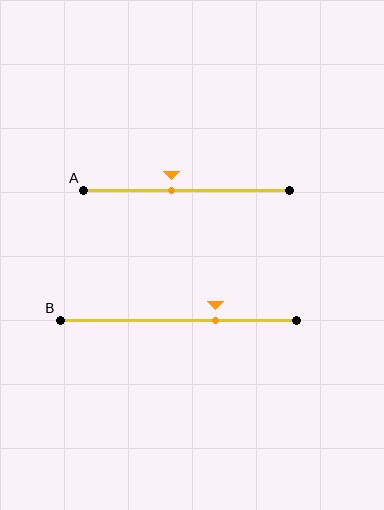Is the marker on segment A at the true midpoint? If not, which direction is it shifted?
No, the marker on segment A is shifted to the left by about 7% of the segment length.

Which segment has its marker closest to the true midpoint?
Segment A has its marker closest to the true midpoint.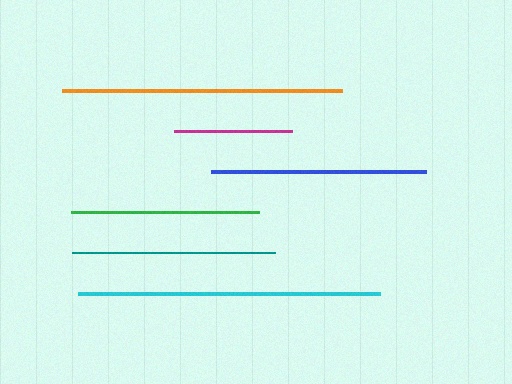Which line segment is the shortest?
The magenta line is the shortest at approximately 118 pixels.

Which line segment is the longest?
The cyan line is the longest at approximately 302 pixels.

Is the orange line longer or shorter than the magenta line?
The orange line is longer than the magenta line.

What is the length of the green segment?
The green segment is approximately 188 pixels long.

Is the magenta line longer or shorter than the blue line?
The blue line is longer than the magenta line.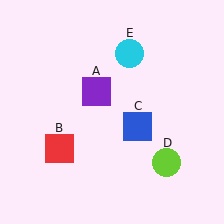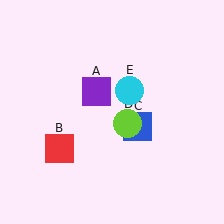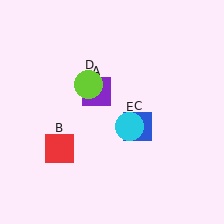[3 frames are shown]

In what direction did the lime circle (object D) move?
The lime circle (object D) moved up and to the left.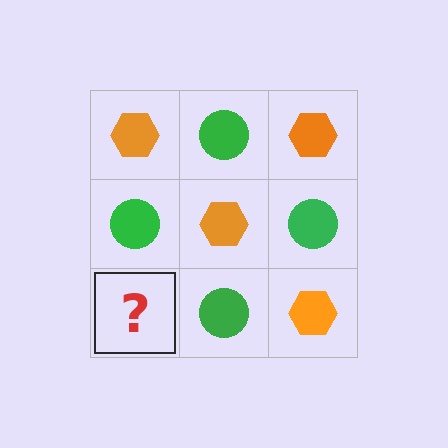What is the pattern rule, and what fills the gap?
The rule is that it alternates orange hexagon and green circle in a checkerboard pattern. The gap should be filled with an orange hexagon.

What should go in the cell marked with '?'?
The missing cell should contain an orange hexagon.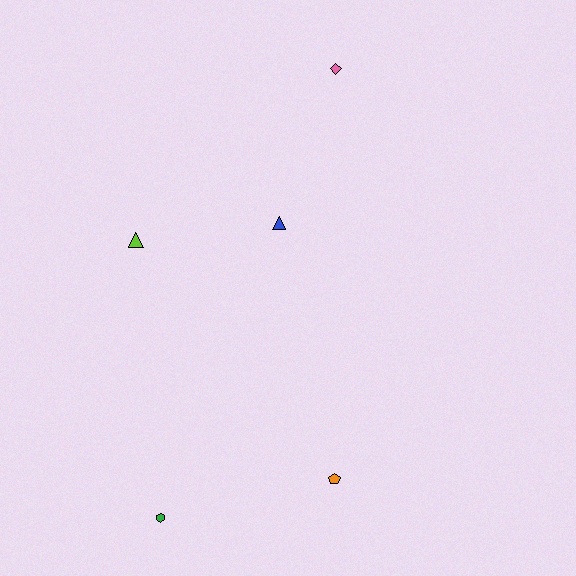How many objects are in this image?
There are 5 objects.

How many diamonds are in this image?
There is 1 diamond.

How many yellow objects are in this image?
There are no yellow objects.